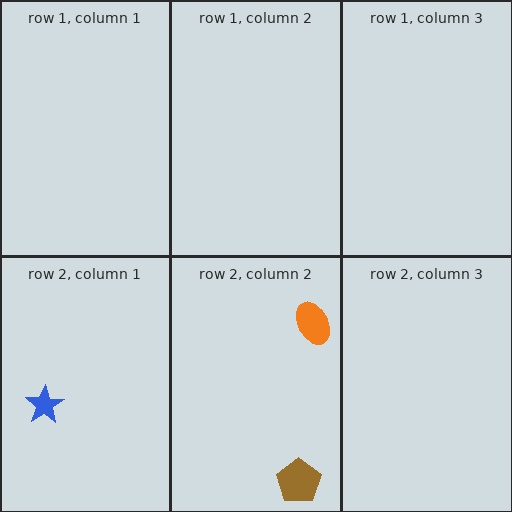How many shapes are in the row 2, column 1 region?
1.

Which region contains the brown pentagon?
The row 2, column 2 region.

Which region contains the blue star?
The row 2, column 1 region.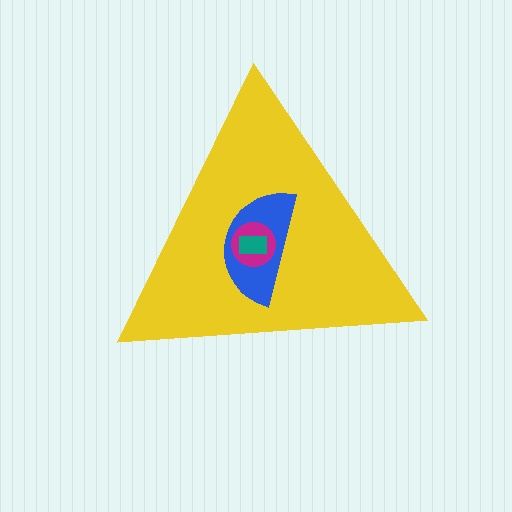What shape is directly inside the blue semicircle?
The magenta circle.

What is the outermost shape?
The yellow triangle.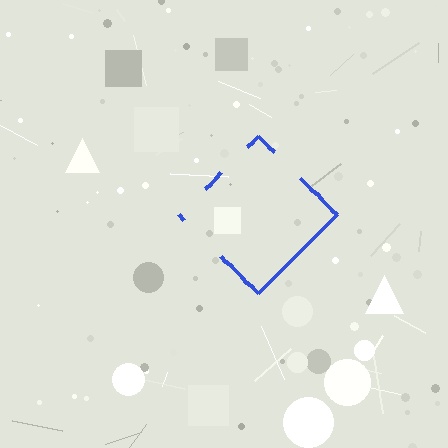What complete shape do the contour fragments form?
The contour fragments form a diamond.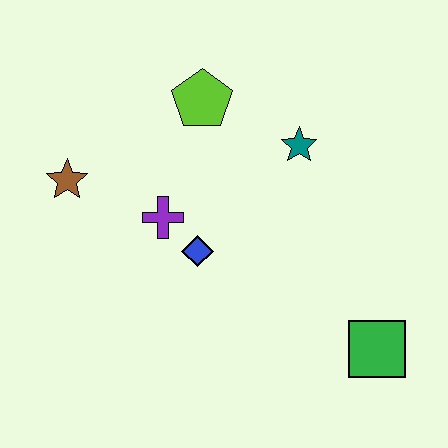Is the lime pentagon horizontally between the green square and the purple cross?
Yes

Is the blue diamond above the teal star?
No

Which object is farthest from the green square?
The brown star is farthest from the green square.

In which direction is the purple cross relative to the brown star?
The purple cross is to the right of the brown star.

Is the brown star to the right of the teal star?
No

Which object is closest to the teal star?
The lime pentagon is closest to the teal star.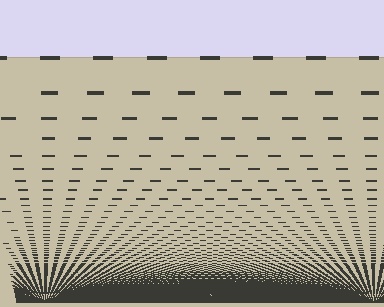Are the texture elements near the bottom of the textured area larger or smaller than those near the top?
Smaller. The gradient is inverted — elements near the bottom are smaller and denser.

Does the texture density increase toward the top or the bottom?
Density increases toward the bottom.